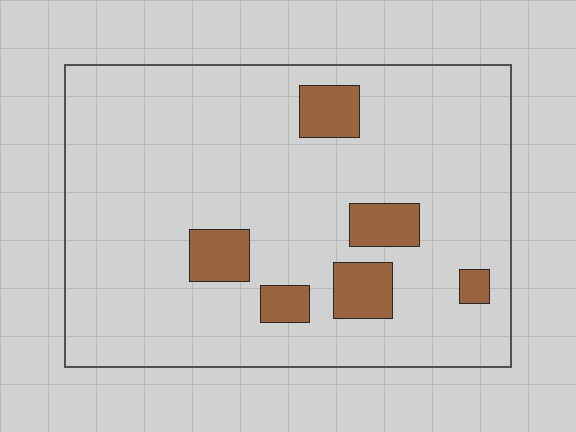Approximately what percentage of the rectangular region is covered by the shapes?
Approximately 10%.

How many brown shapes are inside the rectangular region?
6.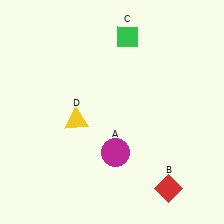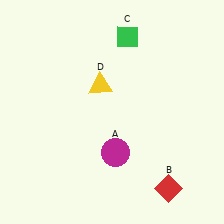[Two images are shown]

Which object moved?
The yellow triangle (D) moved up.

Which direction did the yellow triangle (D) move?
The yellow triangle (D) moved up.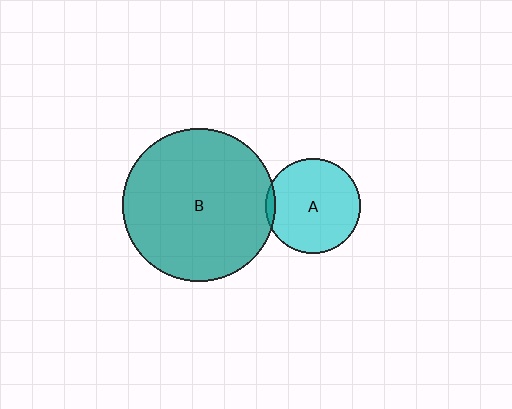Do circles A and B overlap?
Yes.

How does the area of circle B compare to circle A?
Approximately 2.6 times.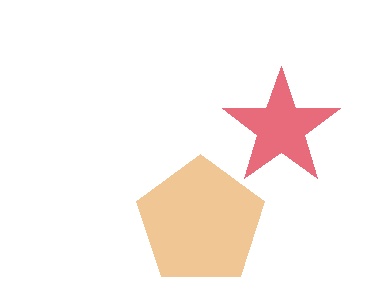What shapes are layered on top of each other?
The layered shapes are: an orange pentagon, a red star.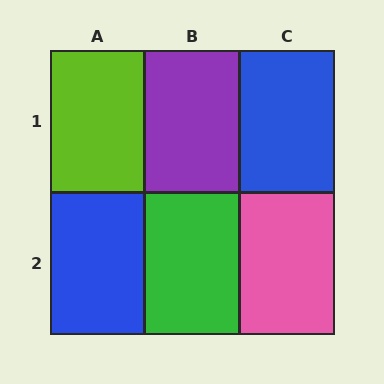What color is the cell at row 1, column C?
Blue.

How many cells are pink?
1 cell is pink.